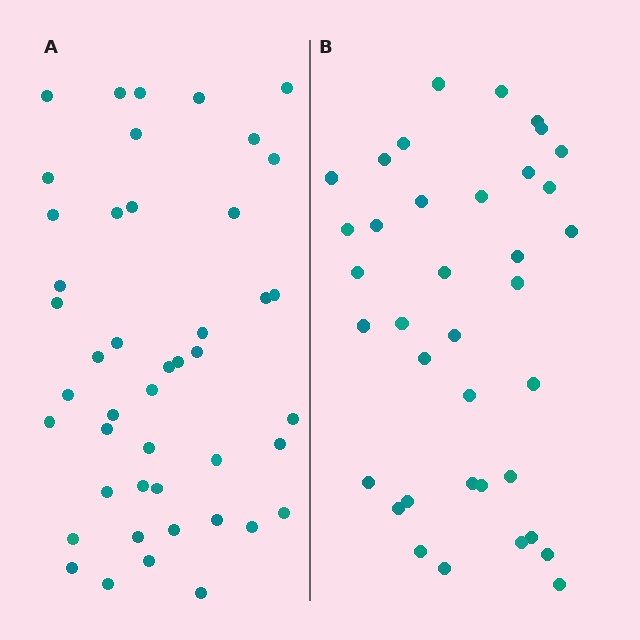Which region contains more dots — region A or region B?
Region A (the left region) has more dots.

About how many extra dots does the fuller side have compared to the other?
Region A has roughly 8 or so more dots than region B.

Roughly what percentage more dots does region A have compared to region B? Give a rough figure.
About 20% more.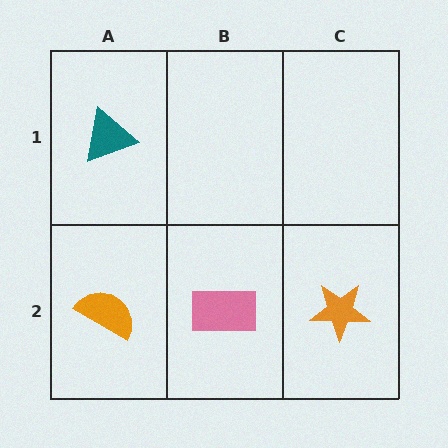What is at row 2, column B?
A pink rectangle.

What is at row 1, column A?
A teal triangle.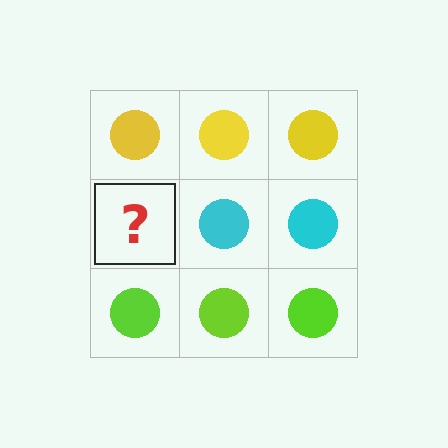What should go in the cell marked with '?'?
The missing cell should contain a cyan circle.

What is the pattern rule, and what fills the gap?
The rule is that each row has a consistent color. The gap should be filled with a cyan circle.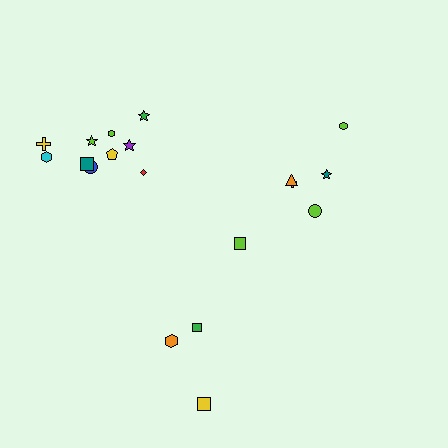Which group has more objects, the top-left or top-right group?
The top-left group.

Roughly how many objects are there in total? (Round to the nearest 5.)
Roughly 20 objects in total.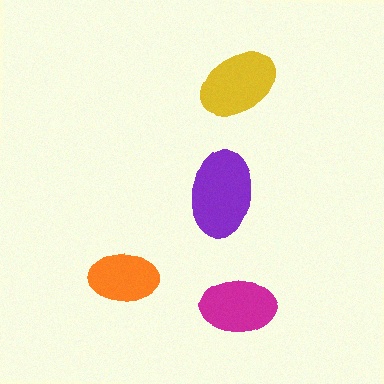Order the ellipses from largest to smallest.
the purple one, the yellow one, the magenta one, the orange one.